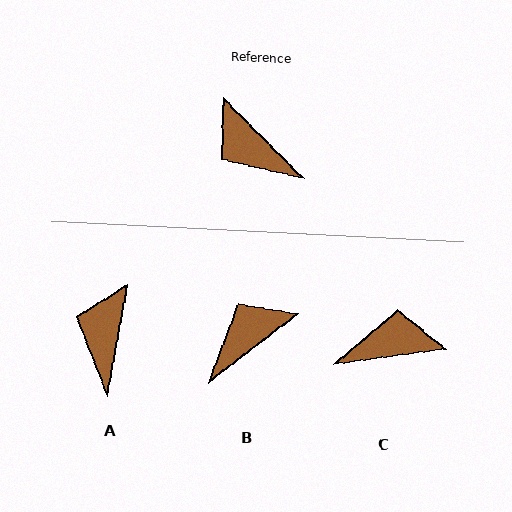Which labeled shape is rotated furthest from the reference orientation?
C, about 127 degrees away.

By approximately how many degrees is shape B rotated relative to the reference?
Approximately 97 degrees clockwise.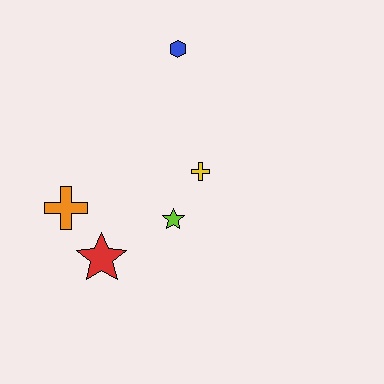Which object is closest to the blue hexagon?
The yellow cross is closest to the blue hexagon.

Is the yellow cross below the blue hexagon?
Yes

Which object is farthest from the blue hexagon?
The red star is farthest from the blue hexagon.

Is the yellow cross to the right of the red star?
Yes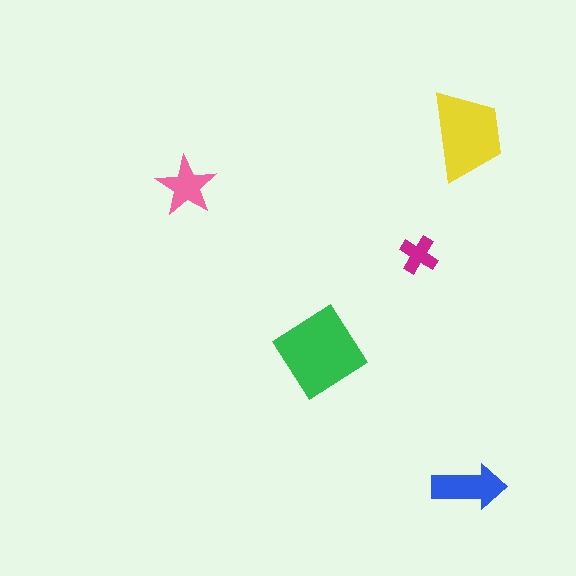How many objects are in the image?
There are 5 objects in the image.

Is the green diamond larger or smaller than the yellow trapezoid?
Larger.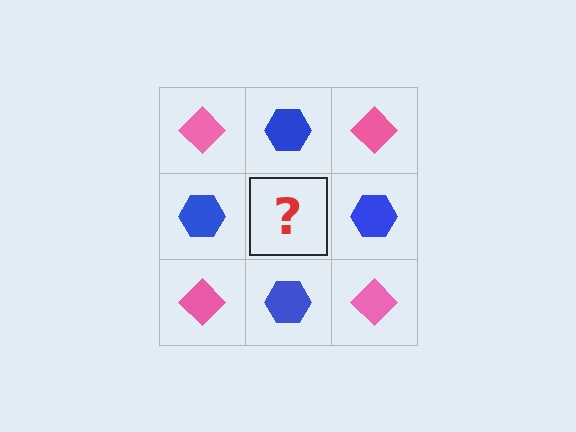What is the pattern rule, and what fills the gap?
The rule is that it alternates pink diamond and blue hexagon in a checkerboard pattern. The gap should be filled with a pink diamond.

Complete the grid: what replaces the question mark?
The question mark should be replaced with a pink diamond.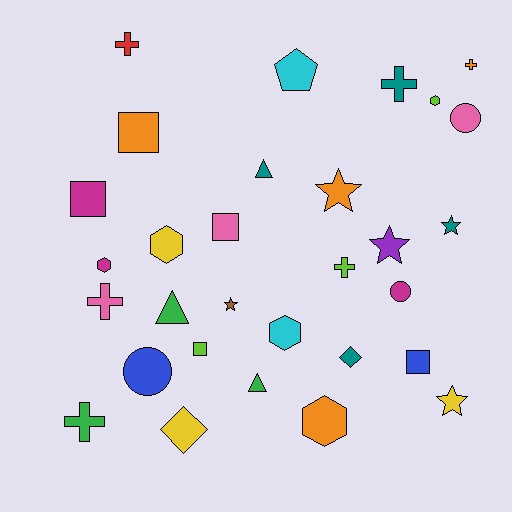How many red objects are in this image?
There is 1 red object.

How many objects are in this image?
There are 30 objects.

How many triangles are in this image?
There are 3 triangles.